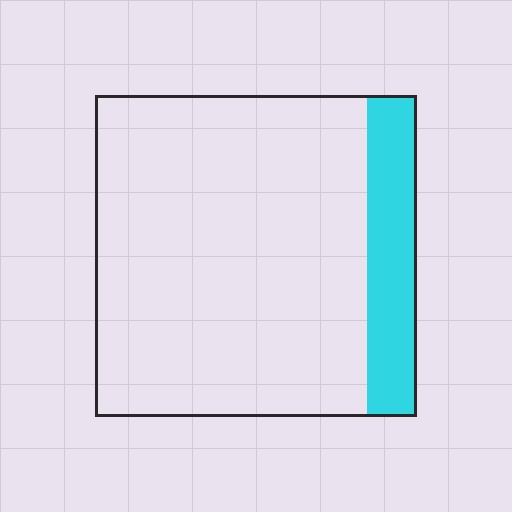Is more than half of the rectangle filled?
No.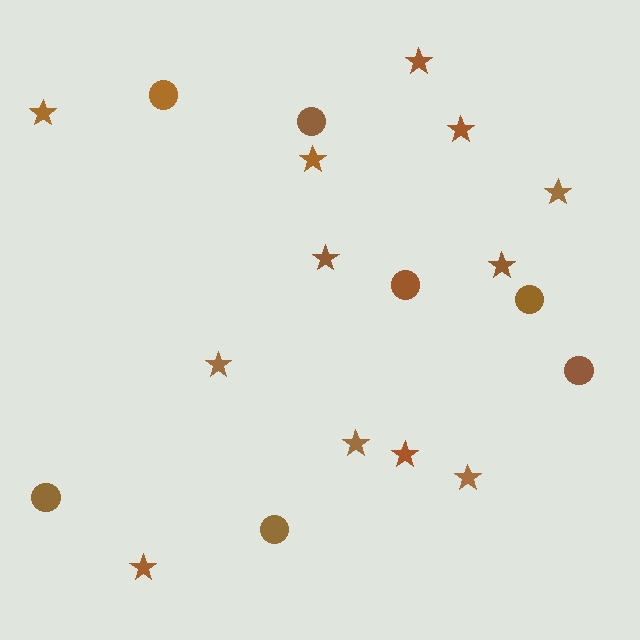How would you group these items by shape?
There are 2 groups: one group of stars (12) and one group of circles (7).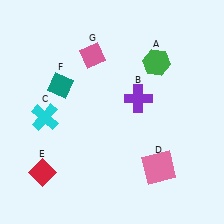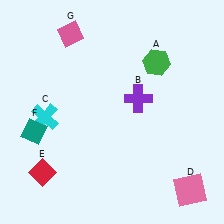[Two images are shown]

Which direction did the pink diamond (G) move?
The pink diamond (G) moved left.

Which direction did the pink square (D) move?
The pink square (D) moved right.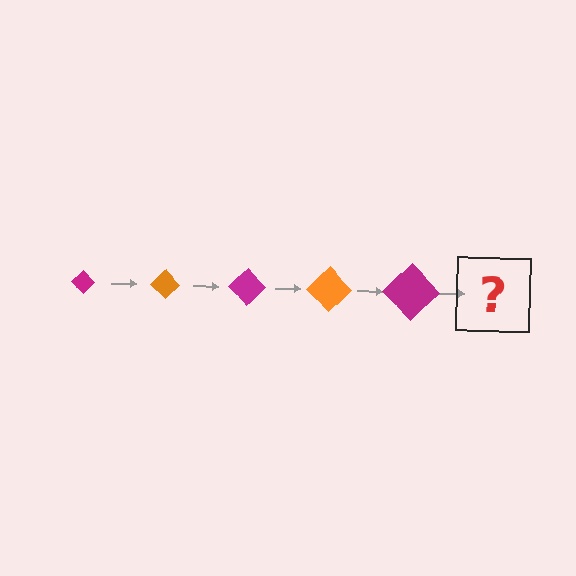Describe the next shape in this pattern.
It should be an orange diamond, larger than the previous one.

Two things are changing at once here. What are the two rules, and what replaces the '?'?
The two rules are that the diamond grows larger each step and the color cycles through magenta and orange. The '?' should be an orange diamond, larger than the previous one.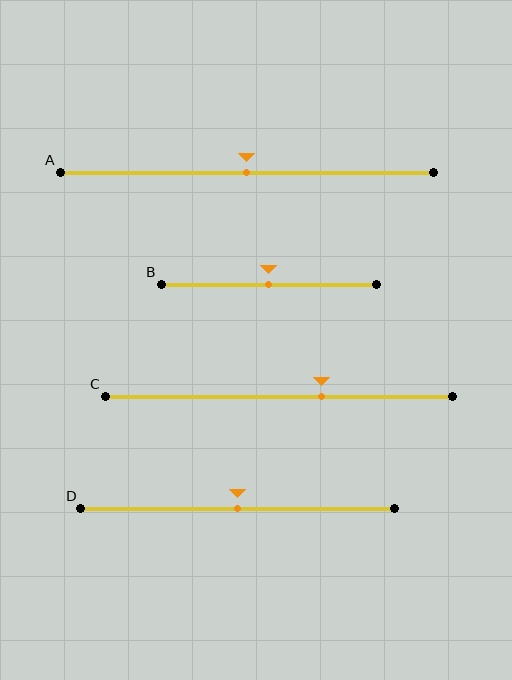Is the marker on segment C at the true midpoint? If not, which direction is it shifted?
No, the marker on segment C is shifted to the right by about 12% of the segment length.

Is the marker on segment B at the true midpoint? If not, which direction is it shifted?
Yes, the marker on segment B is at the true midpoint.